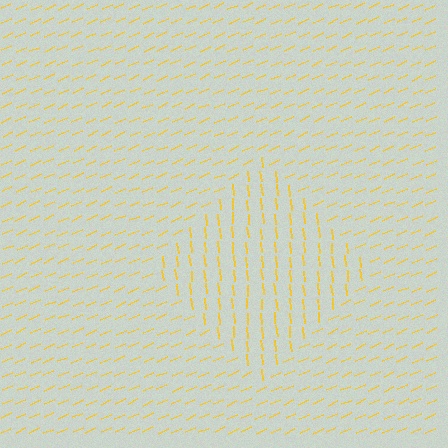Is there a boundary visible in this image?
Yes, there is a texture boundary formed by a change in line orientation.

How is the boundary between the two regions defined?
The boundary is defined purely by a change in line orientation (approximately 72 degrees difference). All lines are the same color and thickness.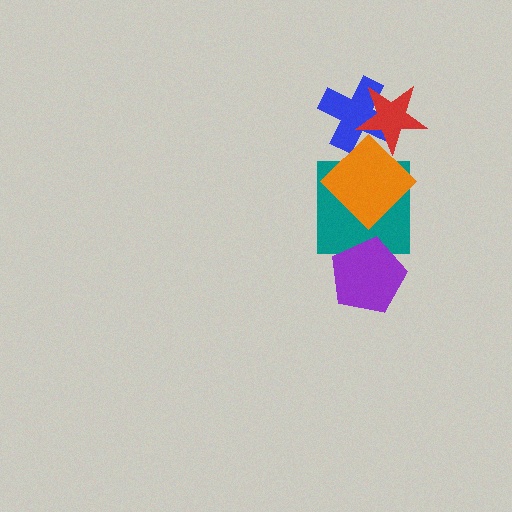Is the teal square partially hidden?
Yes, it is partially covered by another shape.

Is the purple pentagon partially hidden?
No, no other shape covers it.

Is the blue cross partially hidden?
Yes, it is partially covered by another shape.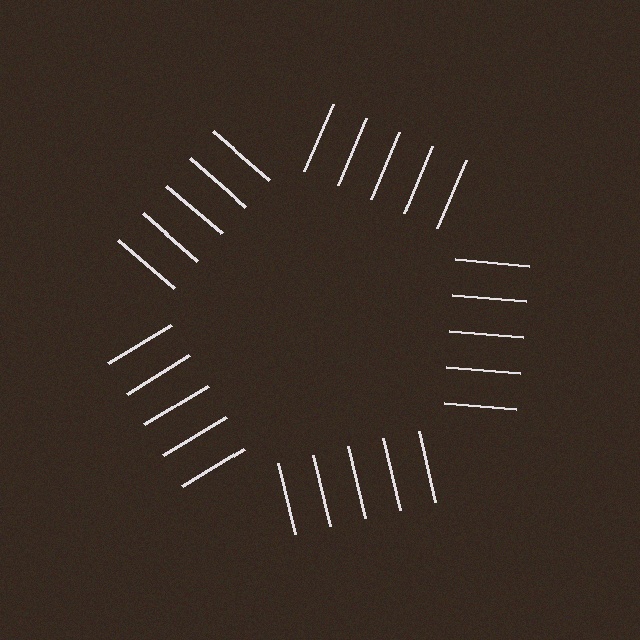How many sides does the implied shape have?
5 sides — the line-ends trace a pentagon.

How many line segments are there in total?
25 — 5 along each of the 5 edges.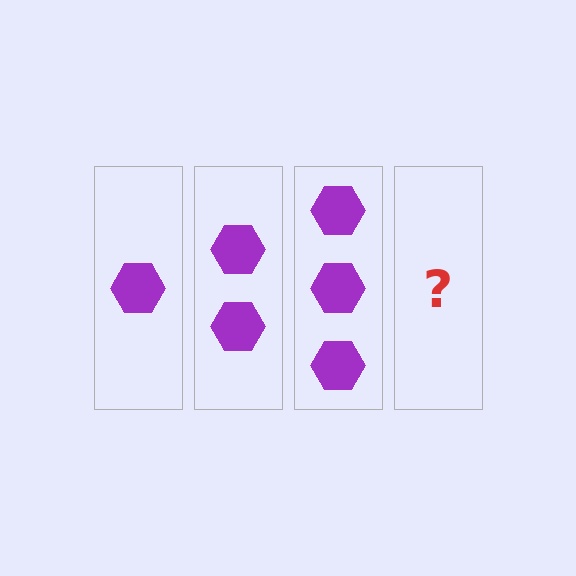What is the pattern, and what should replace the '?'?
The pattern is that each step adds one more hexagon. The '?' should be 4 hexagons.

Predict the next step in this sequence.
The next step is 4 hexagons.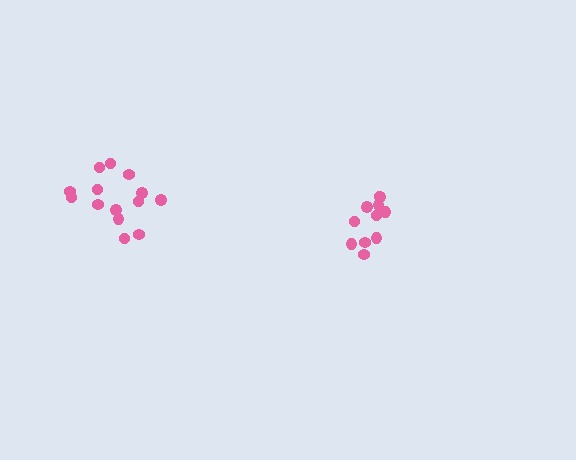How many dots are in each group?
Group 1: 11 dots, Group 2: 14 dots (25 total).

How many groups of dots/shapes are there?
There are 2 groups.